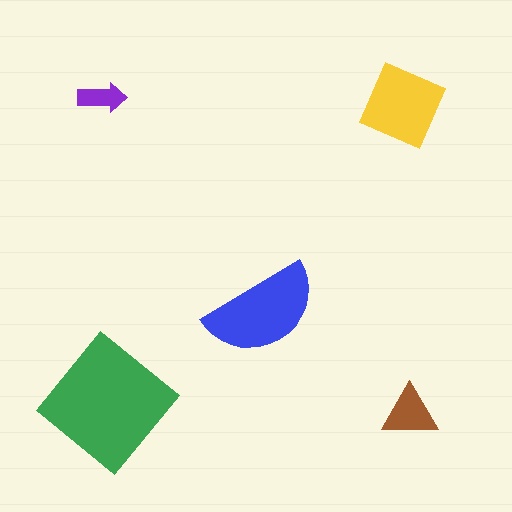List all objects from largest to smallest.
The green diamond, the blue semicircle, the yellow diamond, the brown triangle, the purple arrow.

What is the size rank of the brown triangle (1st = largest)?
4th.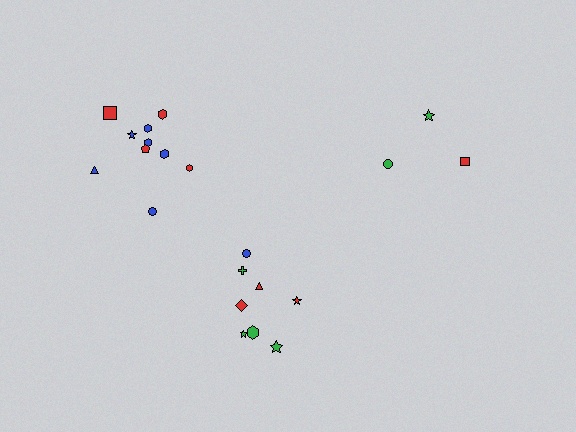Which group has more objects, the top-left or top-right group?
The top-left group.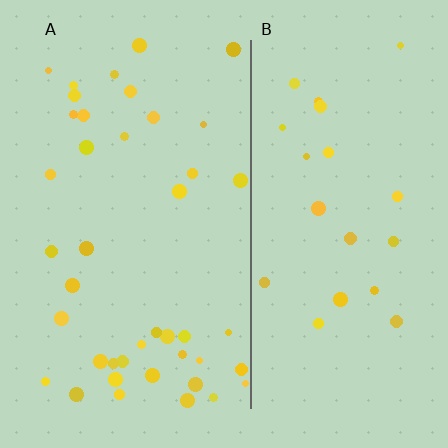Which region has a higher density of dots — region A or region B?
A (the left).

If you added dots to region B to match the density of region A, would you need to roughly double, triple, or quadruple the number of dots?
Approximately double.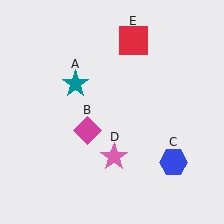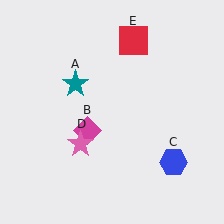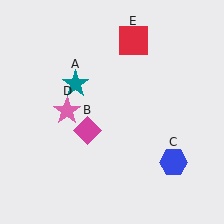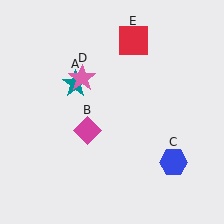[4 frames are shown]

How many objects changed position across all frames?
1 object changed position: pink star (object D).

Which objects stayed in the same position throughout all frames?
Teal star (object A) and magenta diamond (object B) and blue hexagon (object C) and red square (object E) remained stationary.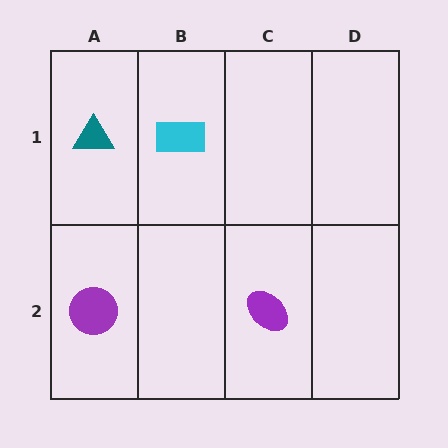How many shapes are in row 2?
2 shapes.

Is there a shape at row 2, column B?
No, that cell is empty.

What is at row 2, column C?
A purple ellipse.